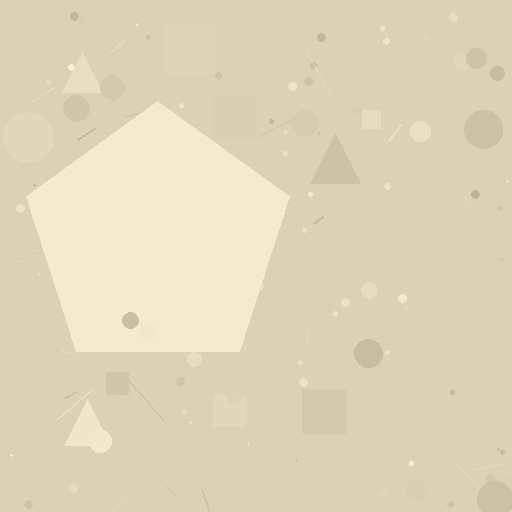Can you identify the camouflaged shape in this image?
The camouflaged shape is a pentagon.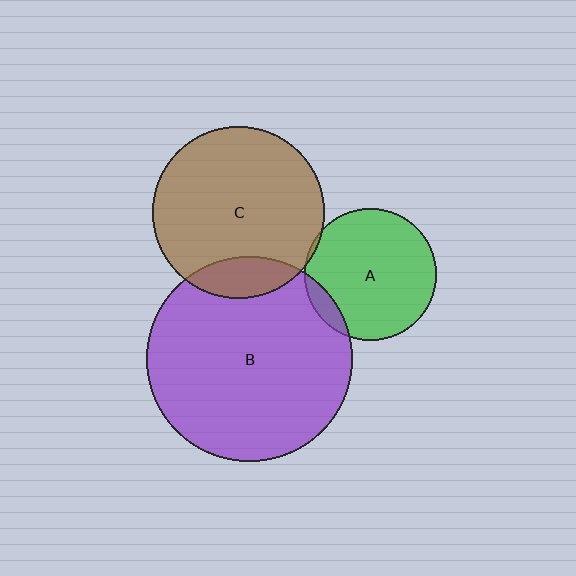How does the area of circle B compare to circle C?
Approximately 1.4 times.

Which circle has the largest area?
Circle B (purple).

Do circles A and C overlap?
Yes.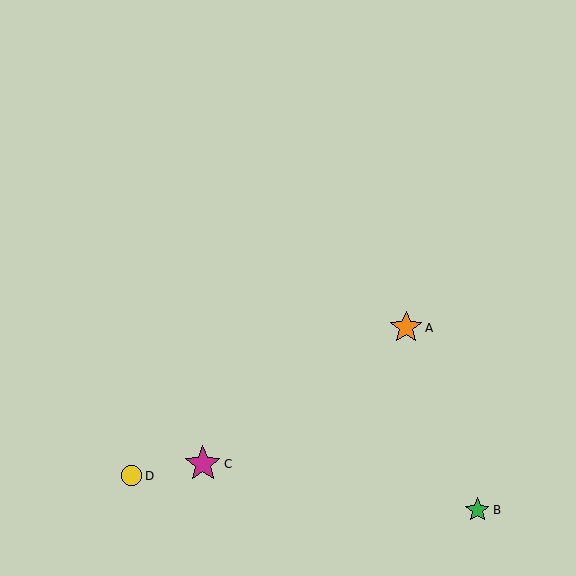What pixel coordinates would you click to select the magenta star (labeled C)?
Click at (203, 464) to select the magenta star C.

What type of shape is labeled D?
Shape D is a yellow circle.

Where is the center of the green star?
The center of the green star is at (477, 510).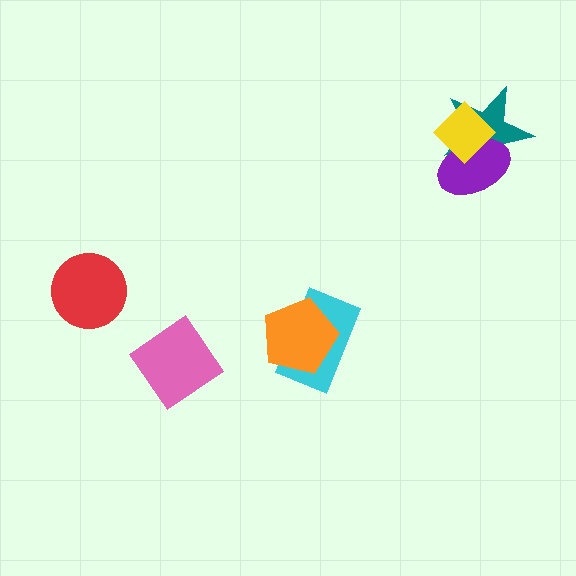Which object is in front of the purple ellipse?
The yellow diamond is in front of the purple ellipse.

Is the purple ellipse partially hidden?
Yes, it is partially covered by another shape.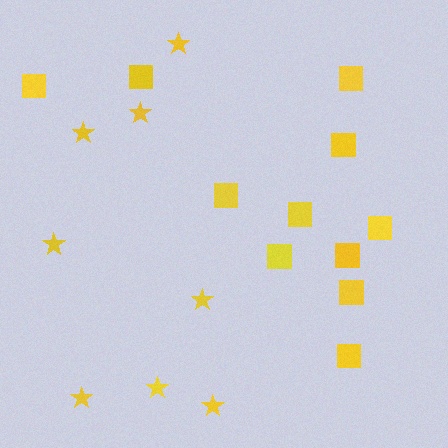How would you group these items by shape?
There are 2 groups: one group of stars (8) and one group of squares (11).